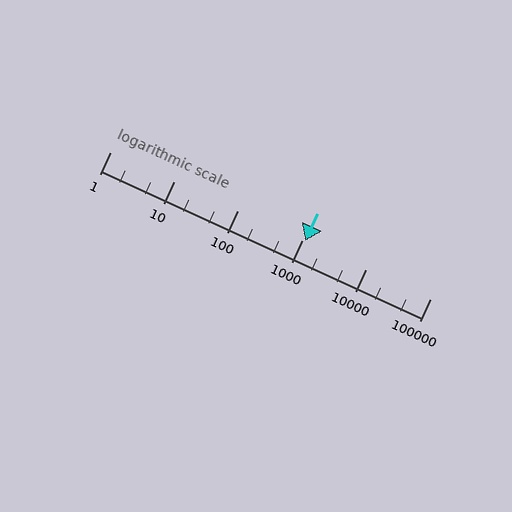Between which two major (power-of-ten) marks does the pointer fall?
The pointer is between 1000 and 10000.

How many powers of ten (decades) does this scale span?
The scale spans 5 decades, from 1 to 100000.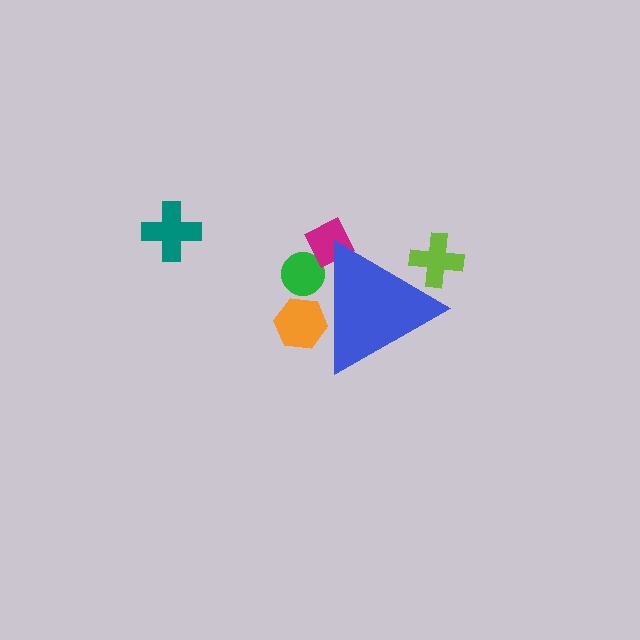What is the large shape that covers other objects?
A blue triangle.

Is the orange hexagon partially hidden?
Yes, the orange hexagon is partially hidden behind the blue triangle.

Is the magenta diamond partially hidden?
Yes, the magenta diamond is partially hidden behind the blue triangle.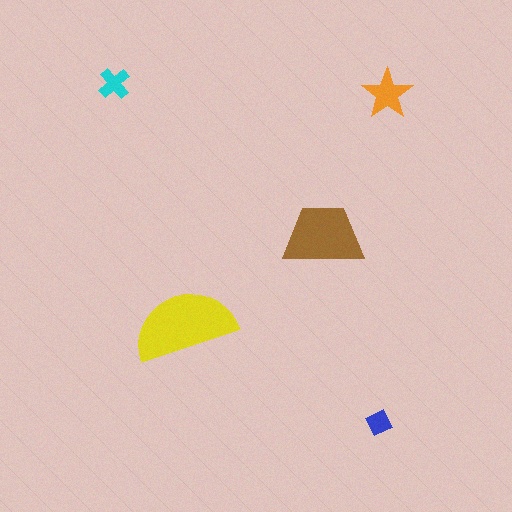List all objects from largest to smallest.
The yellow semicircle, the brown trapezoid, the orange star, the cyan cross, the blue diamond.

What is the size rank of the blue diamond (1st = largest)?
5th.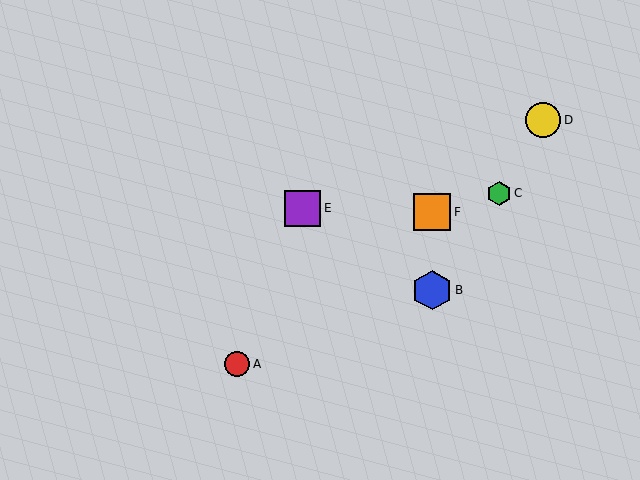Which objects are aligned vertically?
Objects B, F are aligned vertically.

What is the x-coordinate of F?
Object F is at x≈432.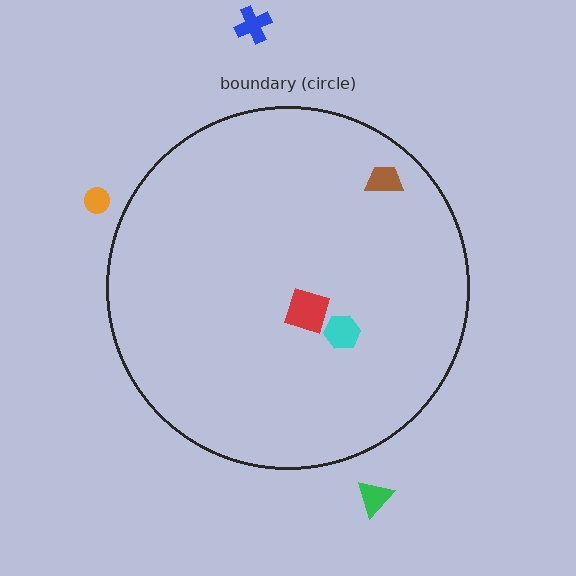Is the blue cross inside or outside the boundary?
Outside.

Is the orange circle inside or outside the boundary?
Outside.